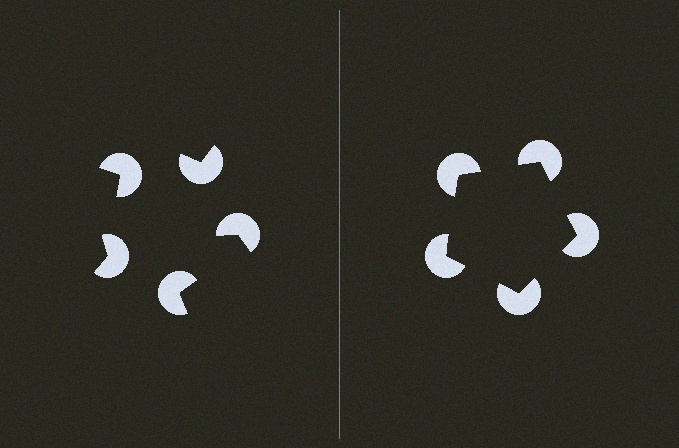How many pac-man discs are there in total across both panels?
10 — 5 on each side.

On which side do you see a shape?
An illusory pentagon appears on the right side. On the left side the wedge cuts are rotated, so no coherent shape forms.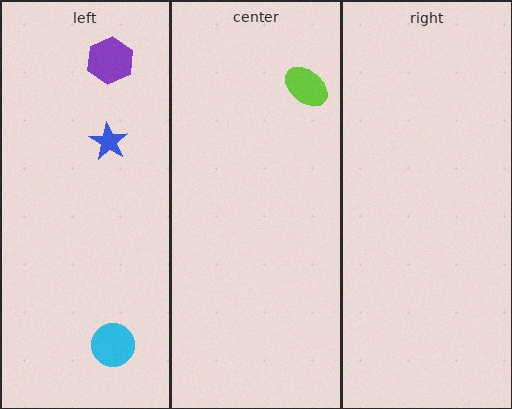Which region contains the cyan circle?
The left region.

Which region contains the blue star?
The left region.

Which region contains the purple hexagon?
The left region.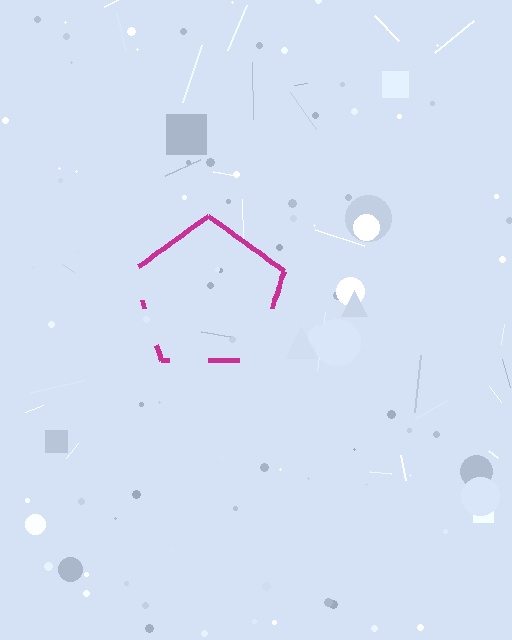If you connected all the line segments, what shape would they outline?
They would outline a pentagon.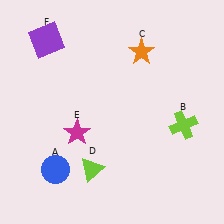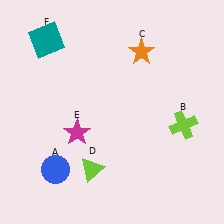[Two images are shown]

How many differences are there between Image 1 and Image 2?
There is 1 difference between the two images.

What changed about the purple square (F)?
In Image 1, F is purple. In Image 2, it changed to teal.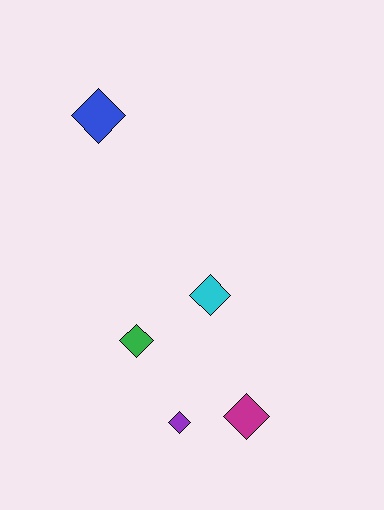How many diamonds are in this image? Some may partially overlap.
There are 5 diamonds.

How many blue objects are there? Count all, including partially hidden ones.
There is 1 blue object.